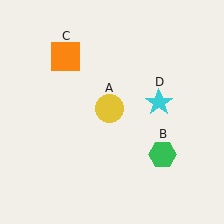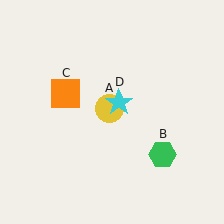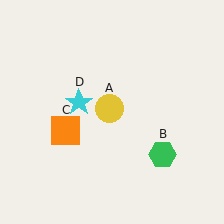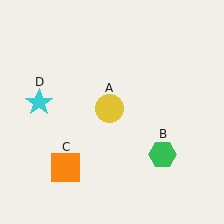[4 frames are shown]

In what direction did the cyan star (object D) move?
The cyan star (object D) moved left.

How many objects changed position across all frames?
2 objects changed position: orange square (object C), cyan star (object D).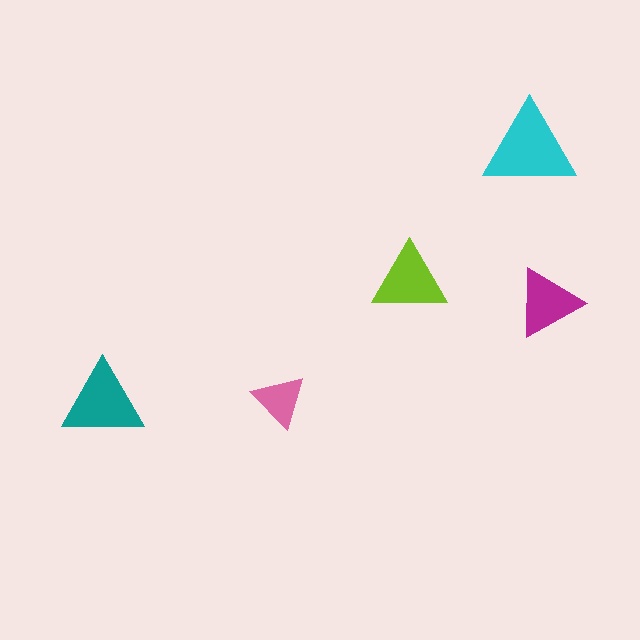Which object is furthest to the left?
The teal triangle is leftmost.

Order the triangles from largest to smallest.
the cyan one, the teal one, the lime one, the magenta one, the pink one.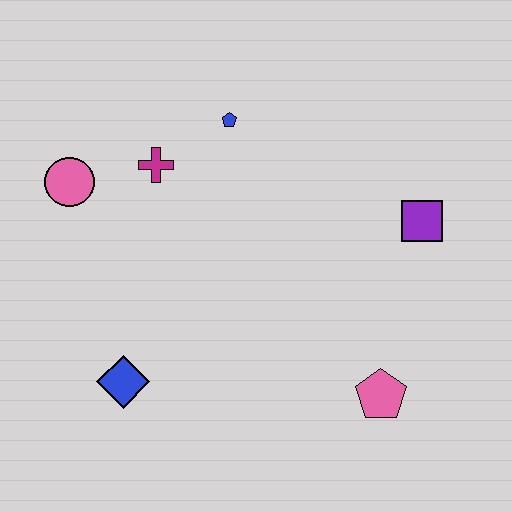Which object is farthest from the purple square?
The pink circle is farthest from the purple square.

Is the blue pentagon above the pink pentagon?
Yes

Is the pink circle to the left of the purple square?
Yes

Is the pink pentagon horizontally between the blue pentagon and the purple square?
Yes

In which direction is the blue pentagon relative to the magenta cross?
The blue pentagon is to the right of the magenta cross.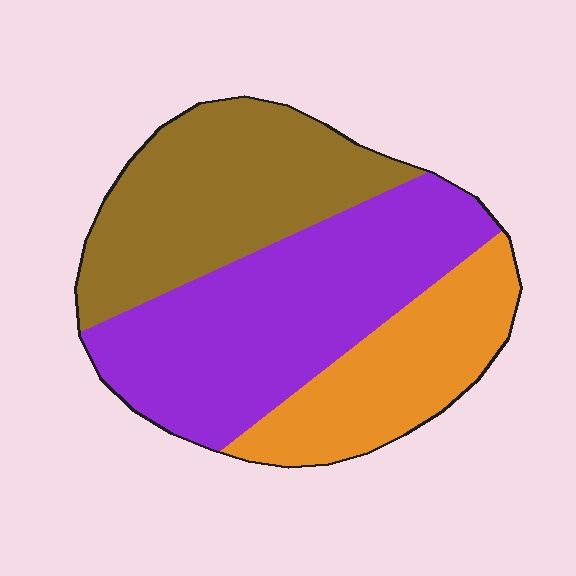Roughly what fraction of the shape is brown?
Brown covers about 35% of the shape.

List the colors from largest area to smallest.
From largest to smallest: purple, brown, orange.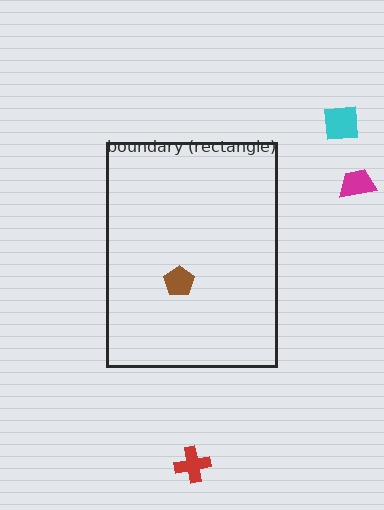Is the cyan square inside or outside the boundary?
Outside.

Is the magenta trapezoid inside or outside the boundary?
Outside.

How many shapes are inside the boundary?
1 inside, 3 outside.